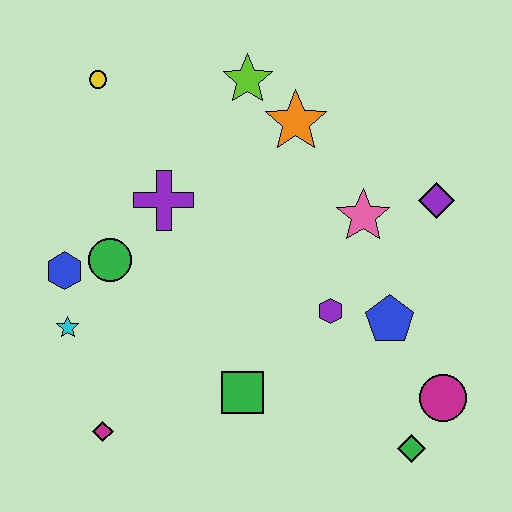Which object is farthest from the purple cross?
The green diamond is farthest from the purple cross.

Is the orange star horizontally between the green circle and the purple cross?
No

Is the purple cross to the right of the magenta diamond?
Yes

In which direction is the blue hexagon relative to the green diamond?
The blue hexagon is to the left of the green diamond.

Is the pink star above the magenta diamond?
Yes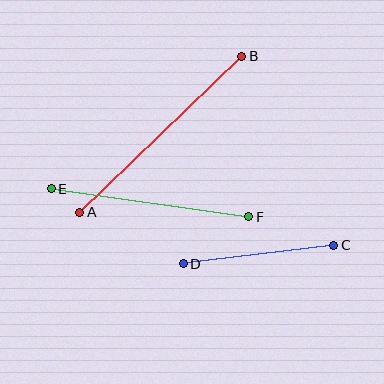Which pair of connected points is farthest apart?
Points A and B are farthest apart.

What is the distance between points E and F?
The distance is approximately 200 pixels.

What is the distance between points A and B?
The distance is approximately 225 pixels.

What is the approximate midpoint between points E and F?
The midpoint is at approximately (150, 203) pixels.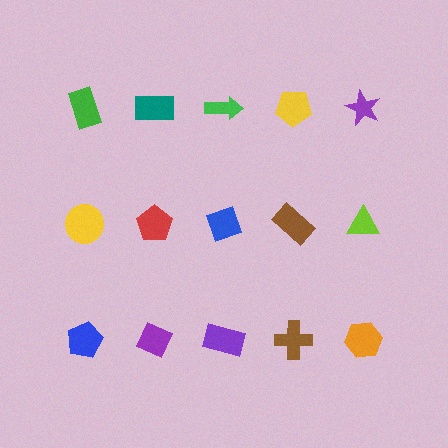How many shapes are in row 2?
5 shapes.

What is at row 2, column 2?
A red pentagon.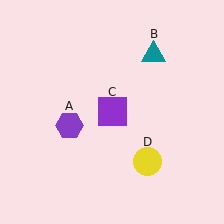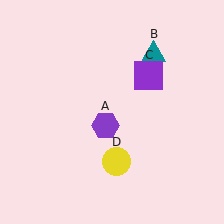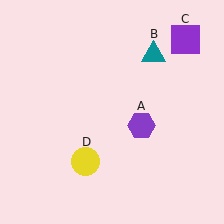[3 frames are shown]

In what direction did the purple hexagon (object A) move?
The purple hexagon (object A) moved right.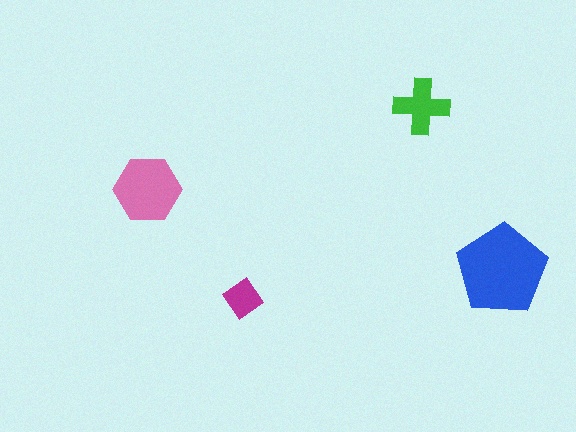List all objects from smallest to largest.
The magenta diamond, the green cross, the pink hexagon, the blue pentagon.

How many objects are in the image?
There are 4 objects in the image.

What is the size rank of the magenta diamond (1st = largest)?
4th.